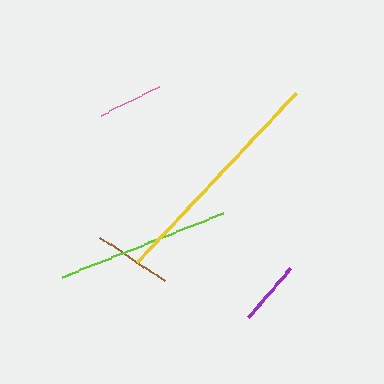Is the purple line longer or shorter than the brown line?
The brown line is longer than the purple line.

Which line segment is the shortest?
The pink line is the shortest at approximately 64 pixels.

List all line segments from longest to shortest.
From longest to shortest: yellow, lime, brown, purple, pink.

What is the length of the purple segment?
The purple segment is approximately 64 pixels long.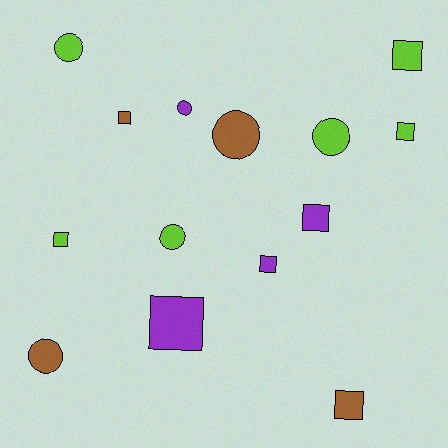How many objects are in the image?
There are 14 objects.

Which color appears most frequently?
Lime, with 6 objects.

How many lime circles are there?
There are 3 lime circles.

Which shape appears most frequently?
Square, with 8 objects.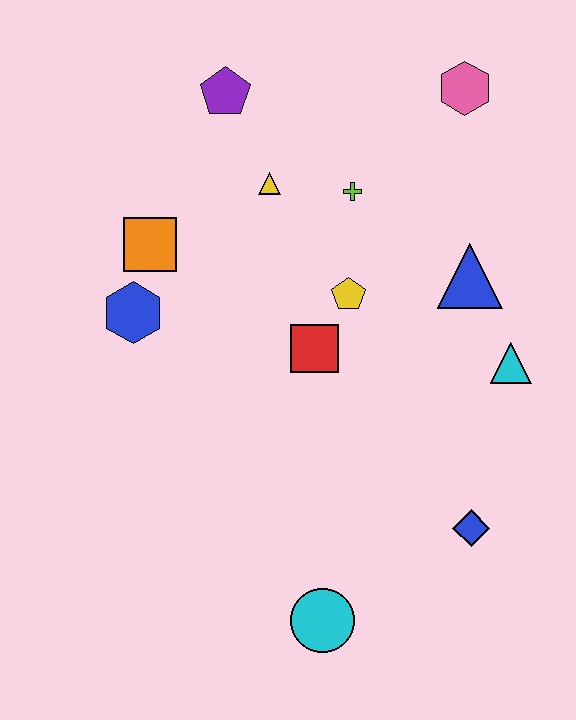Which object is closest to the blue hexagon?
The orange square is closest to the blue hexagon.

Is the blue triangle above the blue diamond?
Yes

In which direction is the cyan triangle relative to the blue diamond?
The cyan triangle is above the blue diamond.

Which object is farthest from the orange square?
The blue diamond is farthest from the orange square.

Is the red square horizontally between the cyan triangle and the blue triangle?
No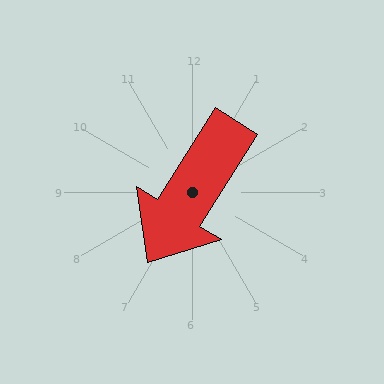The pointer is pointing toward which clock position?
Roughly 7 o'clock.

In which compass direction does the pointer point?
Southwest.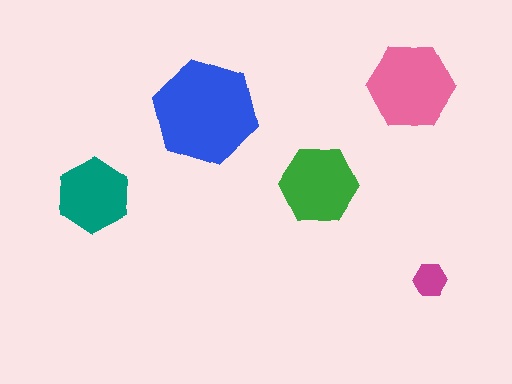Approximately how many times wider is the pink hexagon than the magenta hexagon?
About 2.5 times wider.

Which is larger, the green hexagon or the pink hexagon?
The pink one.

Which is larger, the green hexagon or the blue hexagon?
The blue one.